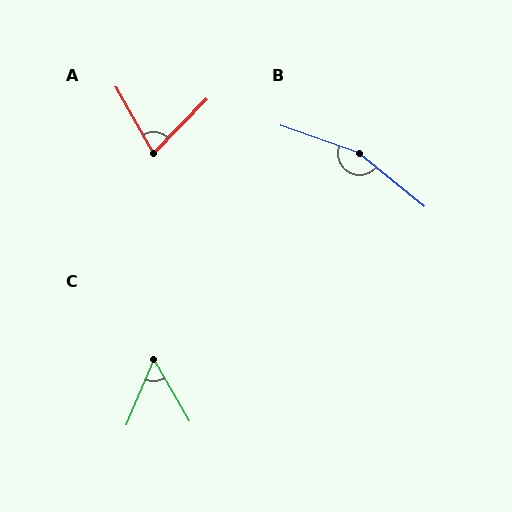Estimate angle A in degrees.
Approximately 73 degrees.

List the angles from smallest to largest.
C (52°), A (73°), B (160°).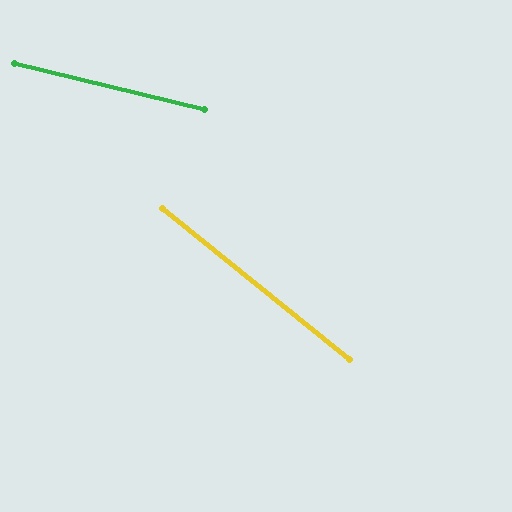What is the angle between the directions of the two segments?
Approximately 25 degrees.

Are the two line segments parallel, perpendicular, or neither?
Neither parallel nor perpendicular — they differ by about 25°.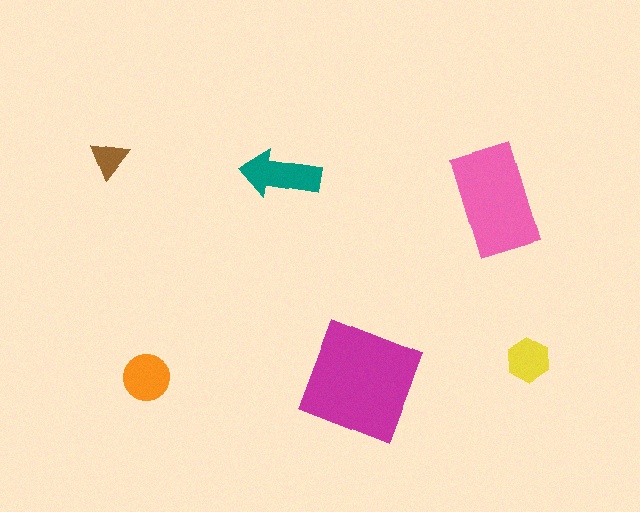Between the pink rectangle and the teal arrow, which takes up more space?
The pink rectangle.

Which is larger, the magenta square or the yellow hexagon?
The magenta square.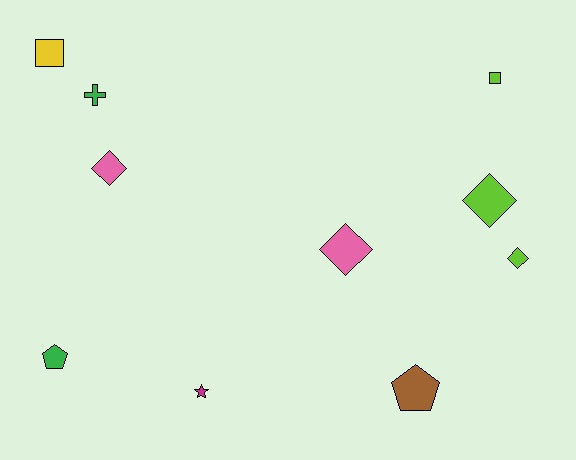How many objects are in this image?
There are 10 objects.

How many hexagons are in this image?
There are no hexagons.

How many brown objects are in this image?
There is 1 brown object.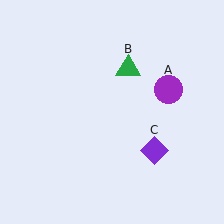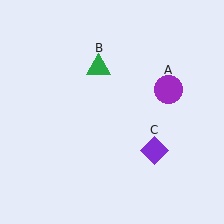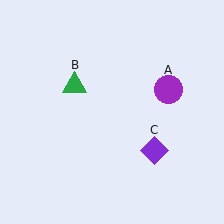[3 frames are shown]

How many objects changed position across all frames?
1 object changed position: green triangle (object B).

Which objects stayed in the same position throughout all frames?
Purple circle (object A) and purple diamond (object C) remained stationary.